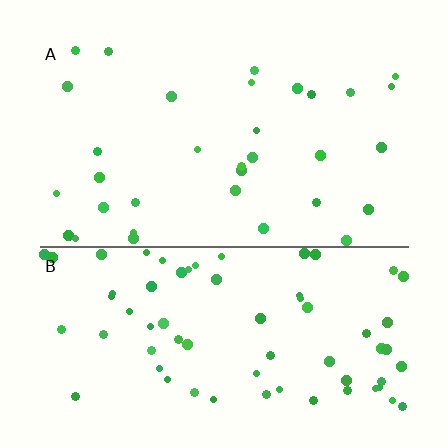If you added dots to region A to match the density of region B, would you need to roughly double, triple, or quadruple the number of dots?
Approximately double.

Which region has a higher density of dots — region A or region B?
B (the bottom).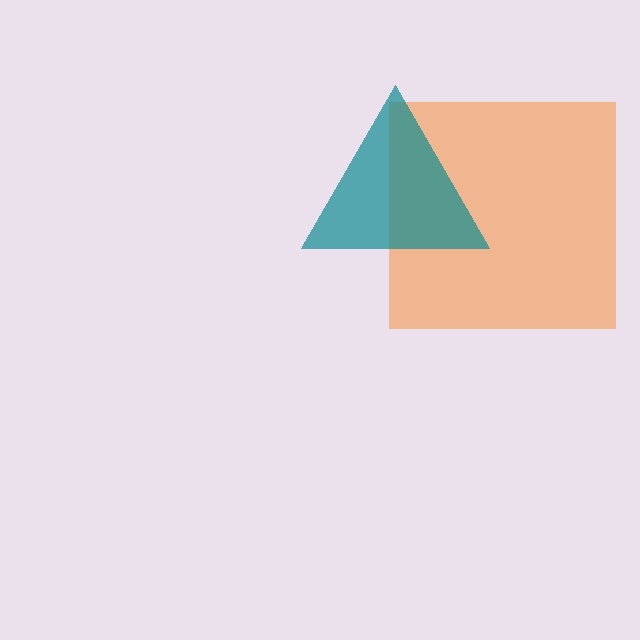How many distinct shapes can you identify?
There are 2 distinct shapes: an orange square, a teal triangle.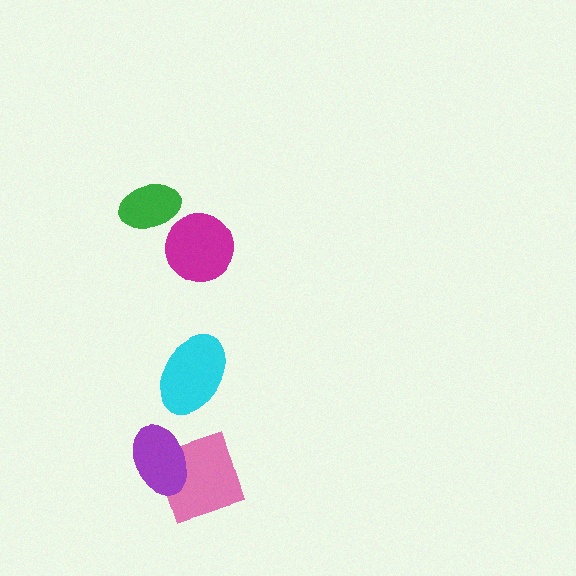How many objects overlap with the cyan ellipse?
0 objects overlap with the cyan ellipse.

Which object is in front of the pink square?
The purple ellipse is in front of the pink square.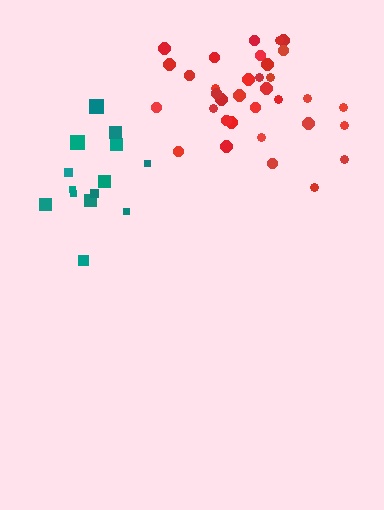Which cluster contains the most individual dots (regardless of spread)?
Red (34).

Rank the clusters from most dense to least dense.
teal, red.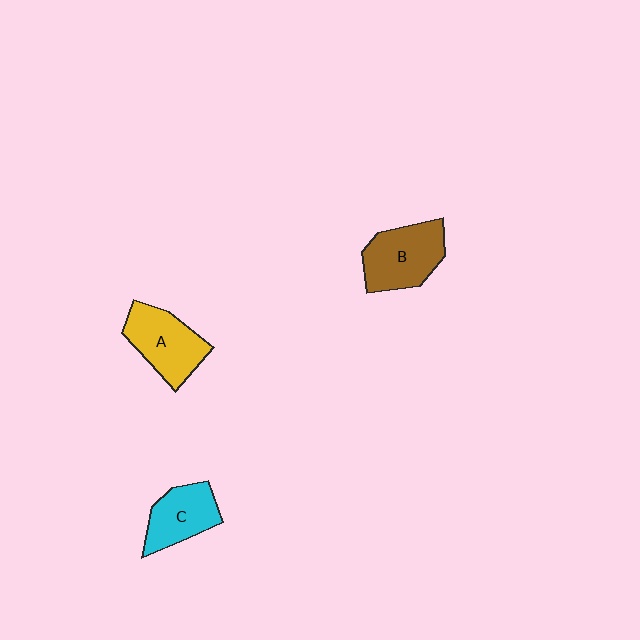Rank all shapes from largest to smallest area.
From largest to smallest: B (brown), A (yellow), C (cyan).